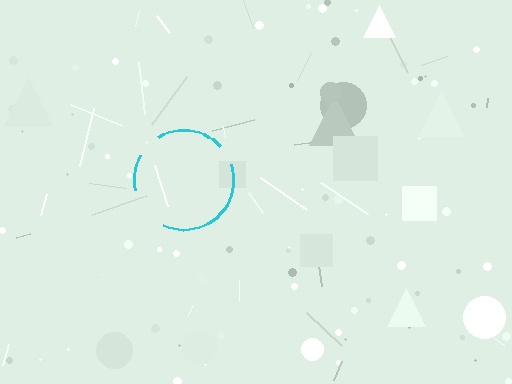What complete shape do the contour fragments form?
The contour fragments form a circle.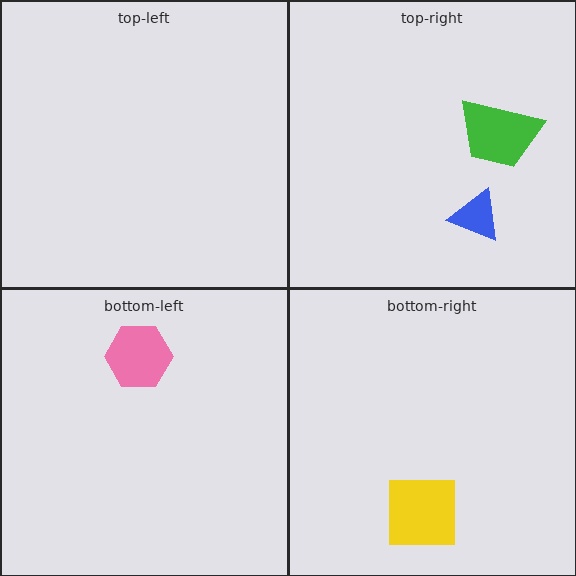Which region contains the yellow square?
The bottom-right region.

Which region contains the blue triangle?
The top-right region.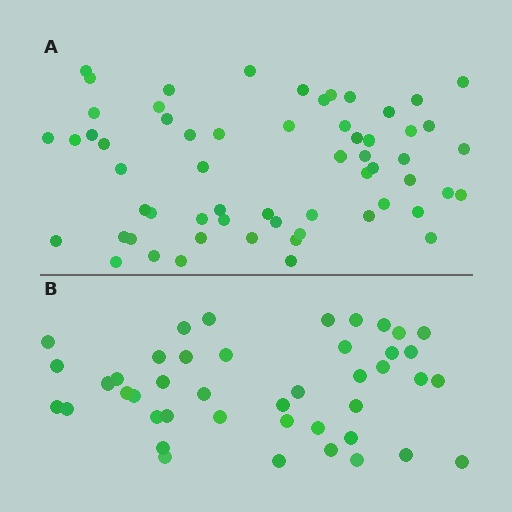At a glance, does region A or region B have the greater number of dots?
Region A (the top region) has more dots.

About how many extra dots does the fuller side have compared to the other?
Region A has approximately 15 more dots than region B.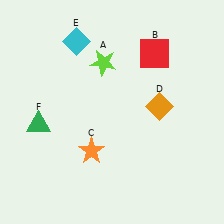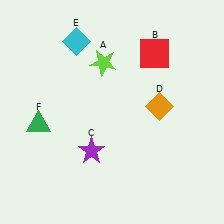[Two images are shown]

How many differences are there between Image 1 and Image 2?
There is 1 difference between the two images.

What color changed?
The star (C) changed from orange in Image 1 to purple in Image 2.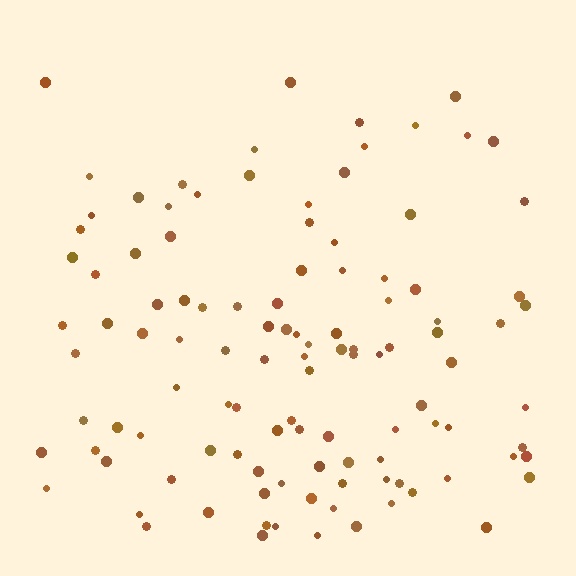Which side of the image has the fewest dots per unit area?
The top.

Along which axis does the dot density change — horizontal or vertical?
Vertical.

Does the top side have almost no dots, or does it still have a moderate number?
Still a moderate number, just noticeably fewer than the bottom.